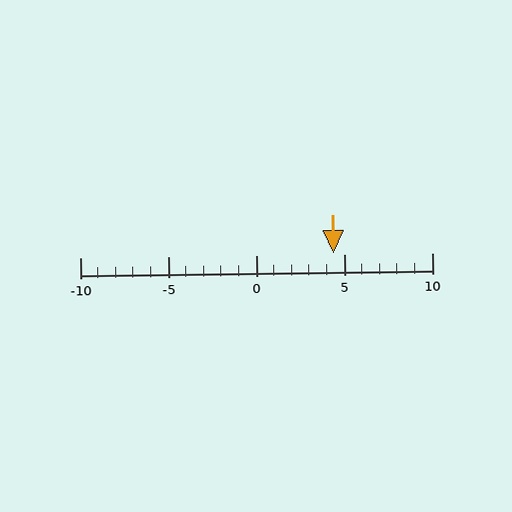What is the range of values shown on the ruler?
The ruler shows values from -10 to 10.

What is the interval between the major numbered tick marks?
The major tick marks are spaced 5 units apart.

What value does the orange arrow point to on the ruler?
The orange arrow points to approximately 4.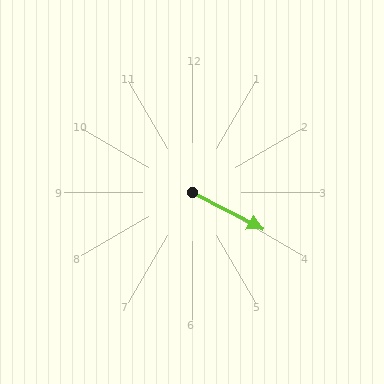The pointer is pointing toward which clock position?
Roughly 4 o'clock.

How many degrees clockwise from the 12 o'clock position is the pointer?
Approximately 118 degrees.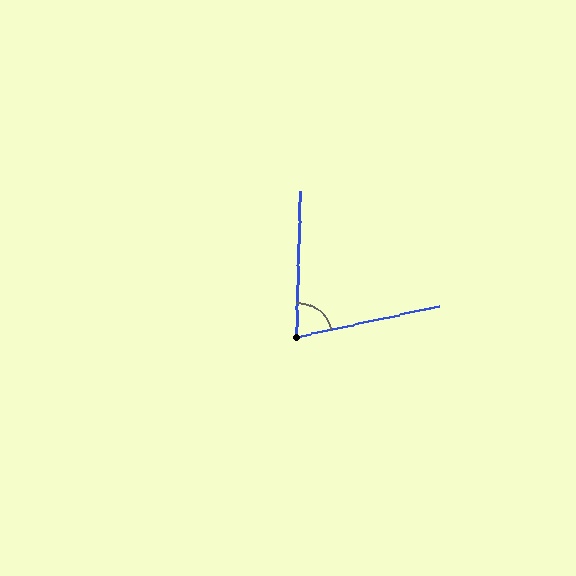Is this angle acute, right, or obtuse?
It is acute.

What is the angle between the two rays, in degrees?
Approximately 76 degrees.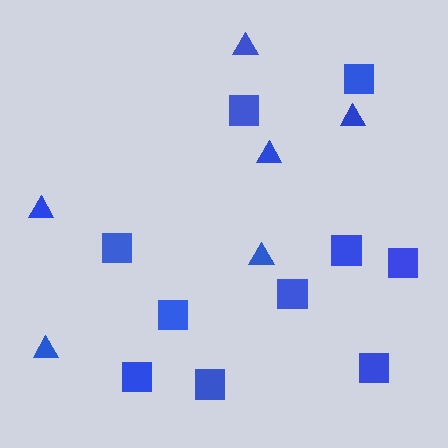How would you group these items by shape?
There are 2 groups: one group of squares (10) and one group of triangles (6).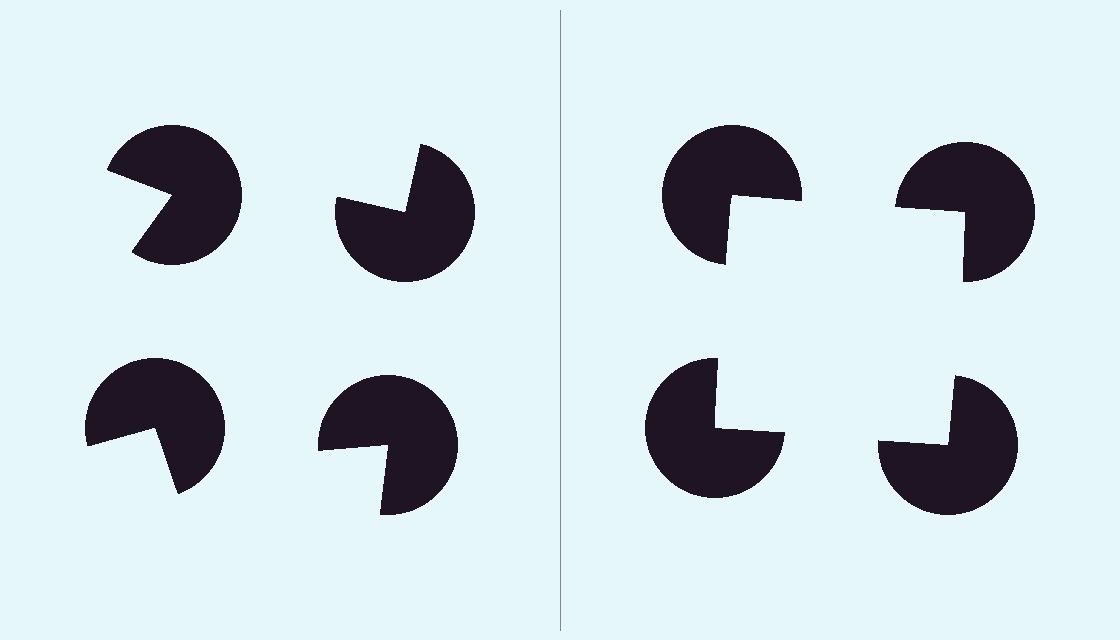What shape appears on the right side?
An illusory square.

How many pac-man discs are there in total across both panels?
8 — 4 on each side.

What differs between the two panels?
The pac-man discs are positioned identically on both sides; only the wedge orientations differ. On the right they align to a square; on the left they are misaligned.